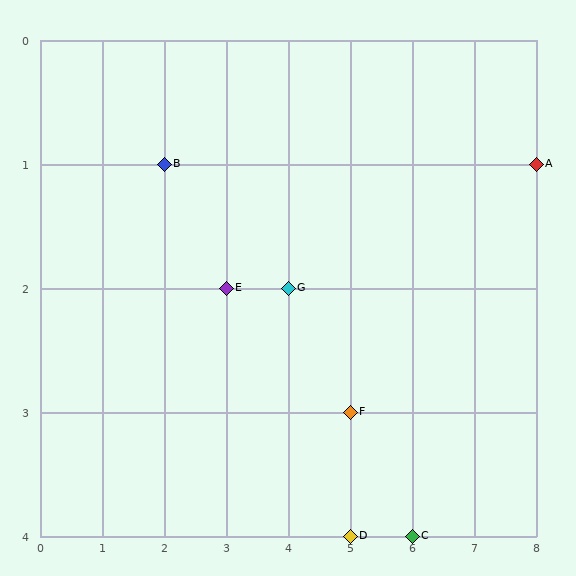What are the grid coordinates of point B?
Point B is at grid coordinates (2, 1).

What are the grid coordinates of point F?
Point F is at grid coordinates (5, 3).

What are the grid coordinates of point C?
Point C is at grid coordinates (6, 4).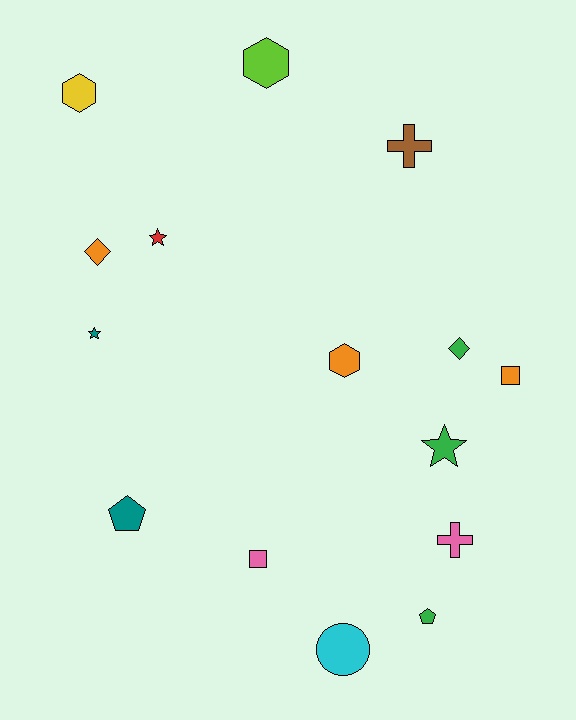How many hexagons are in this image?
There are 3 hexagons.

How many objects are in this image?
There are 15 objects.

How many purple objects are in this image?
There are no purple objects.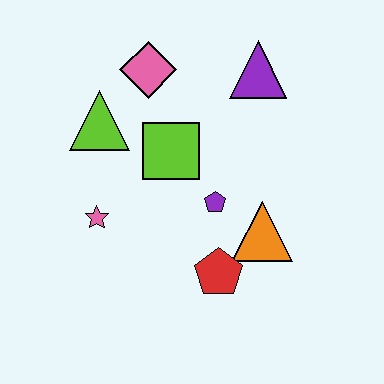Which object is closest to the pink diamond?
The lime triangle is closest to the pink diamond.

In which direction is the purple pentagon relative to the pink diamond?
The purple pentagon is below the pink diamond.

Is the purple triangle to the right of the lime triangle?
Yes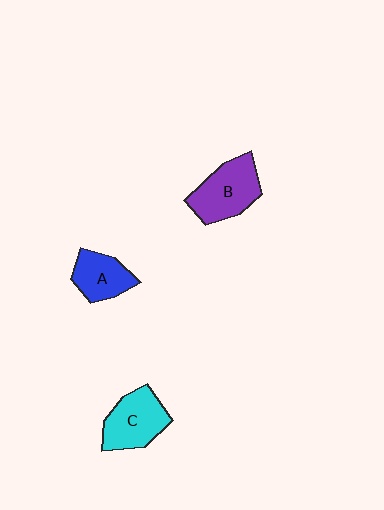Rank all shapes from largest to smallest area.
From largest to smallest: B (purple), C (cyan), A (blue).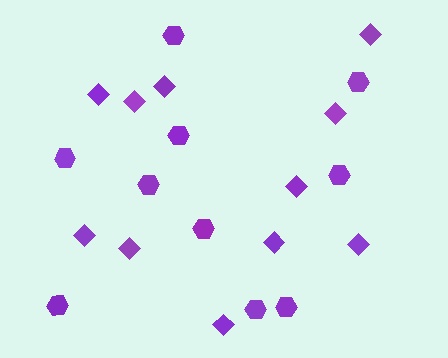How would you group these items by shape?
There are 2 groups: one group of hexagons (10) and one group of diamonds (11).